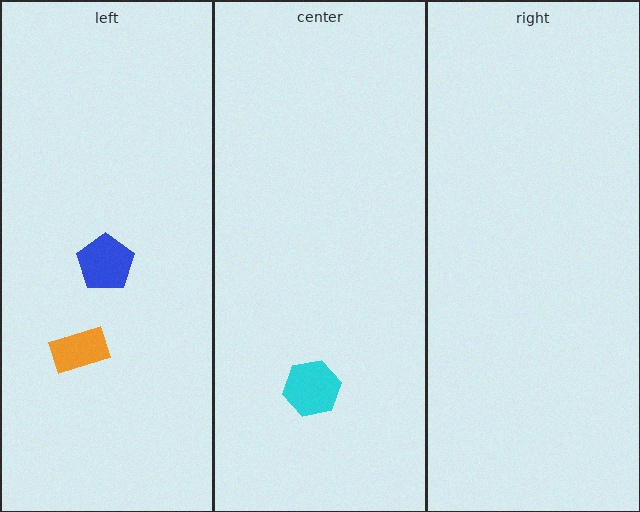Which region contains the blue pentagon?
The left region.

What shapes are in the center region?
The cyan hexagon.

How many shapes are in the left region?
2.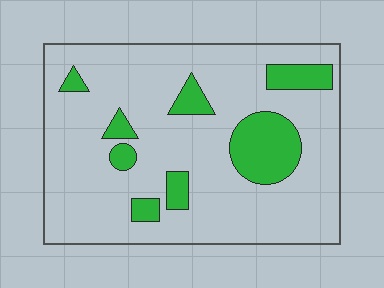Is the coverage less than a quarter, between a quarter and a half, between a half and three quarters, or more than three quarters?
Less than a quarter.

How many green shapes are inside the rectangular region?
8.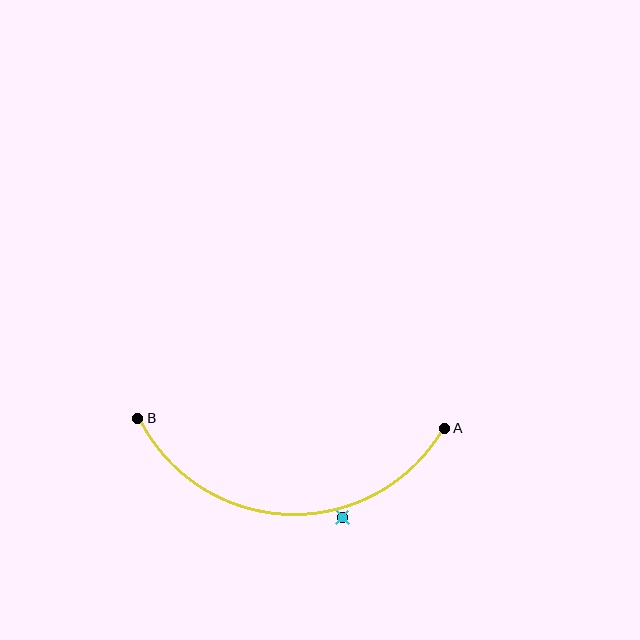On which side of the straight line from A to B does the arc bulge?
The arc bulges below the straight line connecting A and B.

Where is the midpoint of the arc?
The arc midpoint is the point on the curve farthest from the straight line joining A and B. It sits below that line.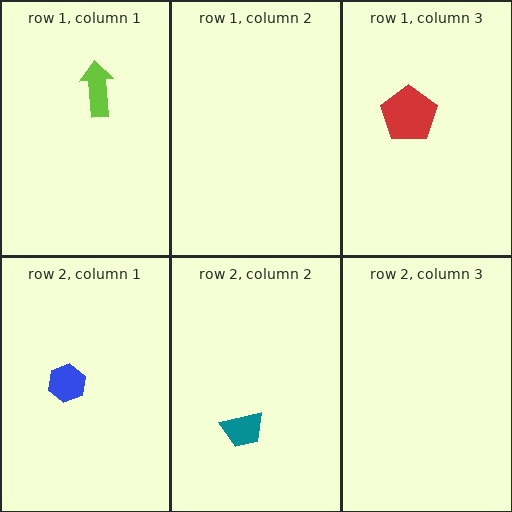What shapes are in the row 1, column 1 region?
The lime arrow.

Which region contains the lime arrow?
The row 1, column 1 region.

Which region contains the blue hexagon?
The row 2, column 1 region.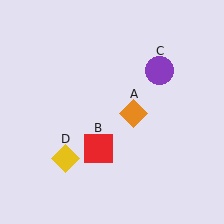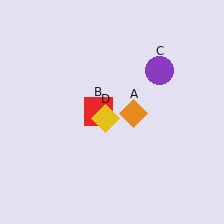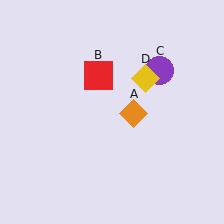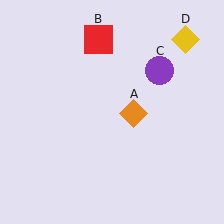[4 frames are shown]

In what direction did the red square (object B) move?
The red square (object B) moved up.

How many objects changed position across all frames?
2 objects changed position: red square (object B), yellow diamond (object D).